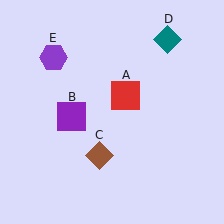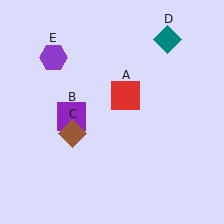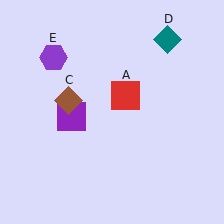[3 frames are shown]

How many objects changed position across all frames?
1 object changed position: brown diamond (object C).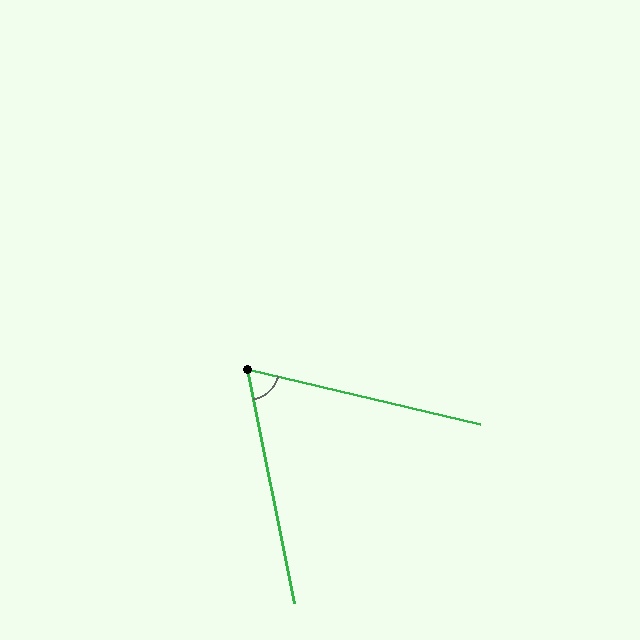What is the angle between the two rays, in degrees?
Approximately 65 degrees.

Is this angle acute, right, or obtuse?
It is acute.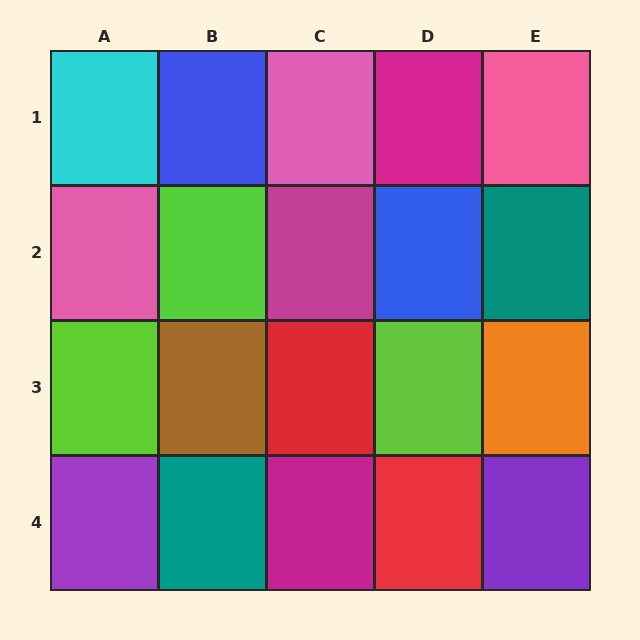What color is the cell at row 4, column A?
Purple.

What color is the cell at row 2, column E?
Teal.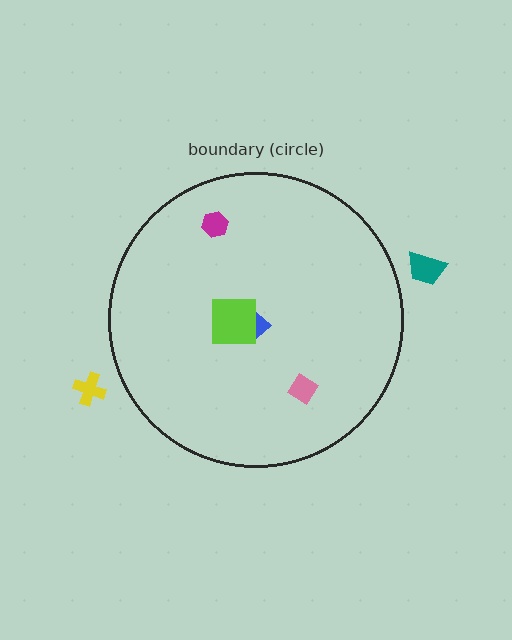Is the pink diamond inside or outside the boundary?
Inside.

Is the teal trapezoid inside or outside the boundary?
Outside.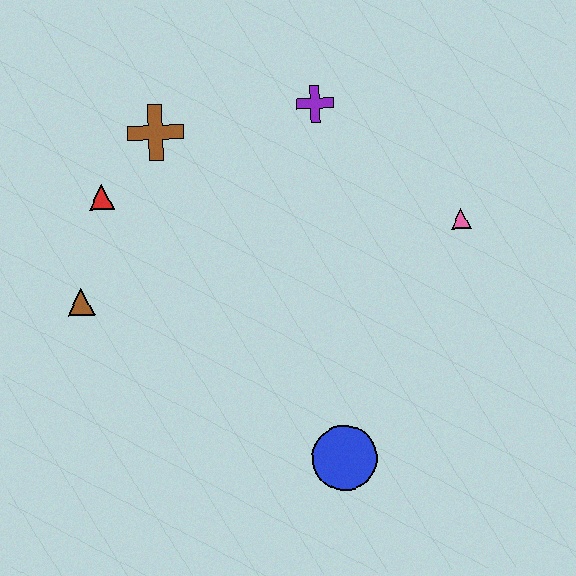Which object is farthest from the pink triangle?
The brown triangle is farthest from the pink triangle.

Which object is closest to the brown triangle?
The red triangle is closest to the brown triangle.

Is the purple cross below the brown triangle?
No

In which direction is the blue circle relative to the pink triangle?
The blue circle is below the pink triangle.